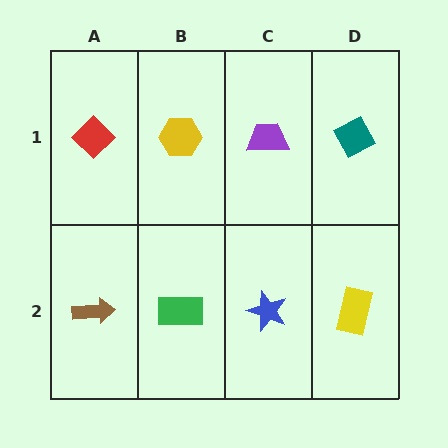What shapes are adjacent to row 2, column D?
A teal diamond (row 1, column D), a blue star (row 2, column C).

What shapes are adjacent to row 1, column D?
A yellow rectangle (row 2, column D), a purple trapezoid (row 1, column C).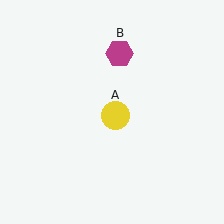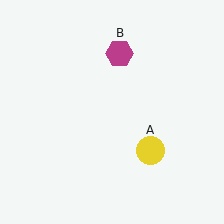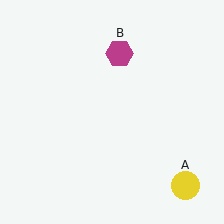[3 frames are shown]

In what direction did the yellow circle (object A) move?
The yellow circle (object A) moved down and to the right.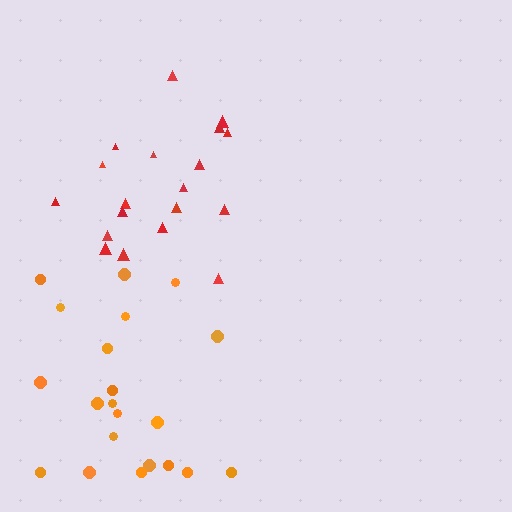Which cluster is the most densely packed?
Red.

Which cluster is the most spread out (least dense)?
Orange.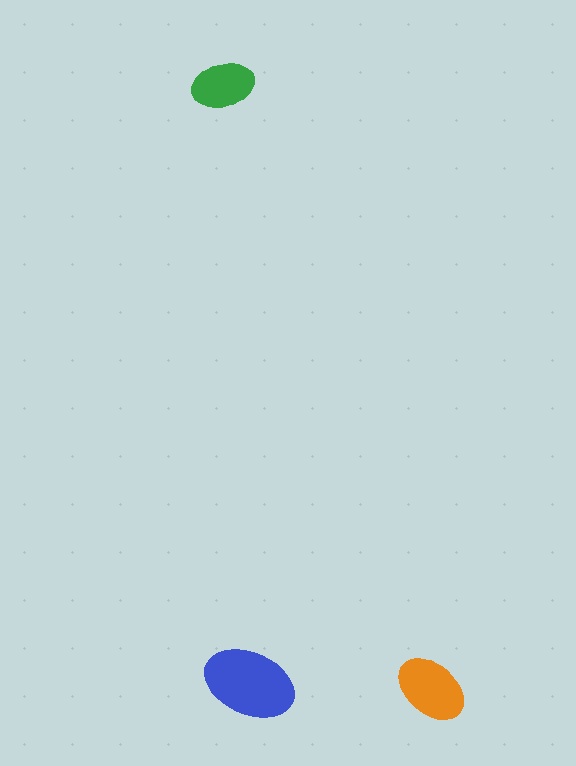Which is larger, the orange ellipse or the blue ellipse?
The blue one.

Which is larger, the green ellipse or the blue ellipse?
The blue one.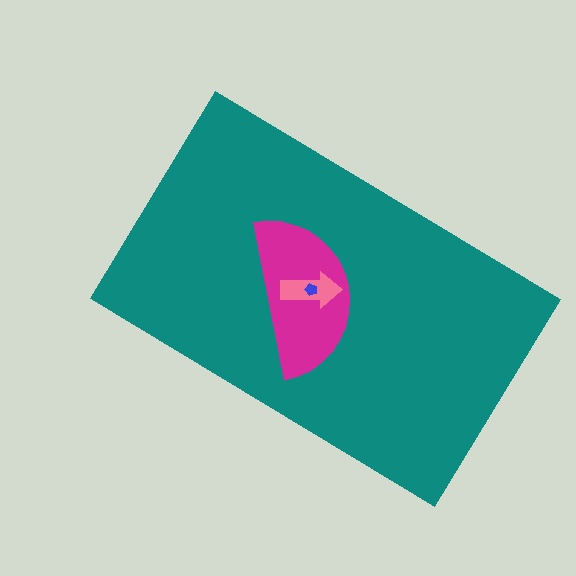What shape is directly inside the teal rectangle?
The magenta semicircle.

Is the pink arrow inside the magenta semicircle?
Yes.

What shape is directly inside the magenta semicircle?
The pink arrow.